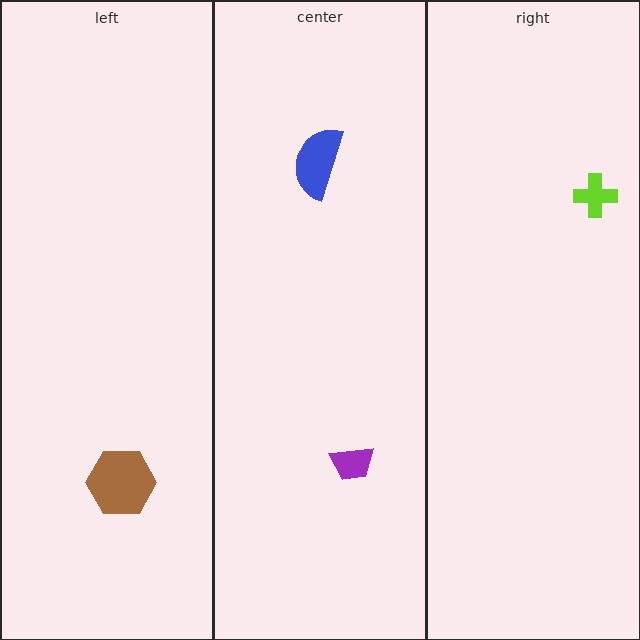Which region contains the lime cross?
The right region.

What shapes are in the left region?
The brown hexagon.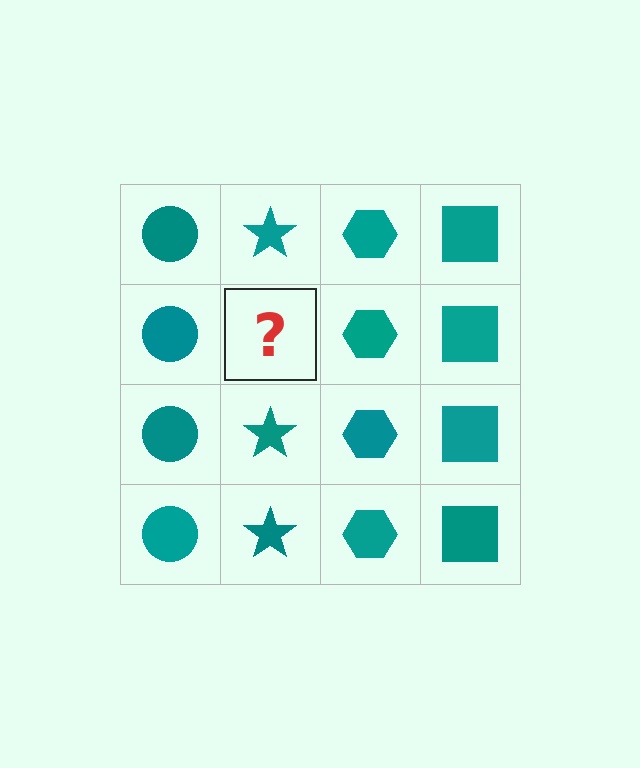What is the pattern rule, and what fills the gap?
The rule is that each column has a consistent shape. The gap should be filled with a teal star.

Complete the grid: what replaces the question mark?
The question mark should be replaced with a teal star.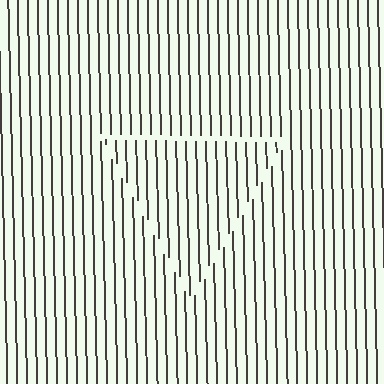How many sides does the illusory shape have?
3 sides — the line-ends trace a triangle.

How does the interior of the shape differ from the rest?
The interior of the shape contains the same grating, shifted by half a period — the contour is defined by the phase discontinuity where line-ends from the inner and outer gratings abut.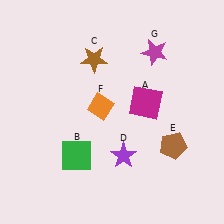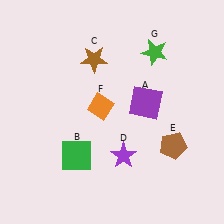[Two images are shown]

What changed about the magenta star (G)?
In Image 1, G is magenta. In Image 2, it changed to green.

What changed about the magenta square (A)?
In Image 1, A is magenta. In Image 2, it changed to purple.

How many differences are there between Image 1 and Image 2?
There are 2 differences between the two images.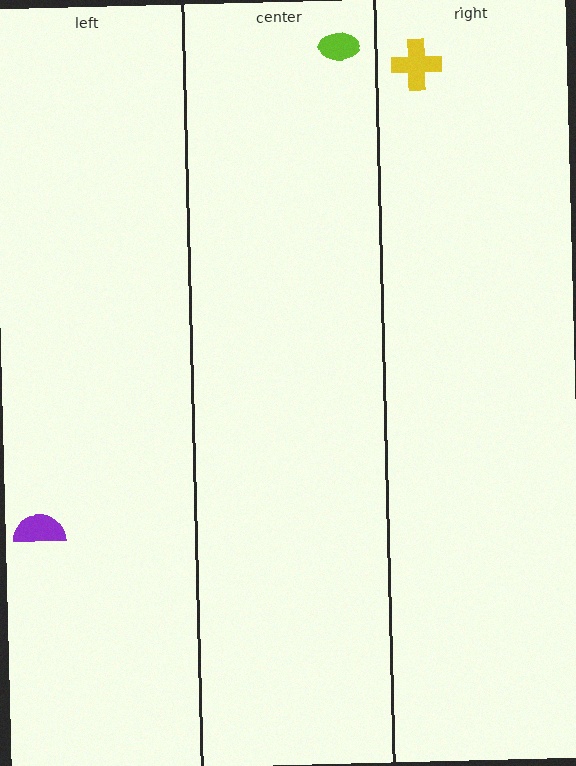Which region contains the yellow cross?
The right region.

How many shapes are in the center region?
1.